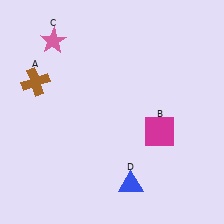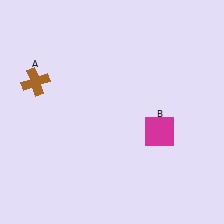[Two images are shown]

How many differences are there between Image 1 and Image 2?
There are 2 differences between the two images.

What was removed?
The blue triangle (D), the pink star (C) were removed in Image 2.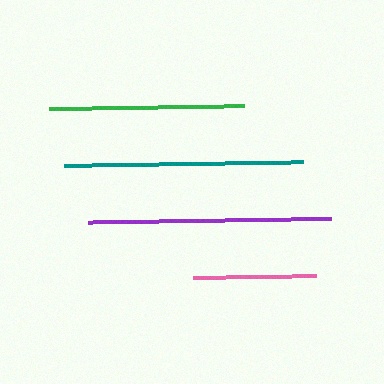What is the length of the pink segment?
The pink segment is approximately 123 pixels long.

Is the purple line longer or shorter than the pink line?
The purple line is longer than the pink line.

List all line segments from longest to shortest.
From longest to shortest: purple, teal, green, pink.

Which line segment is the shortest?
The pink line is the shortest at approximately 123 pixels.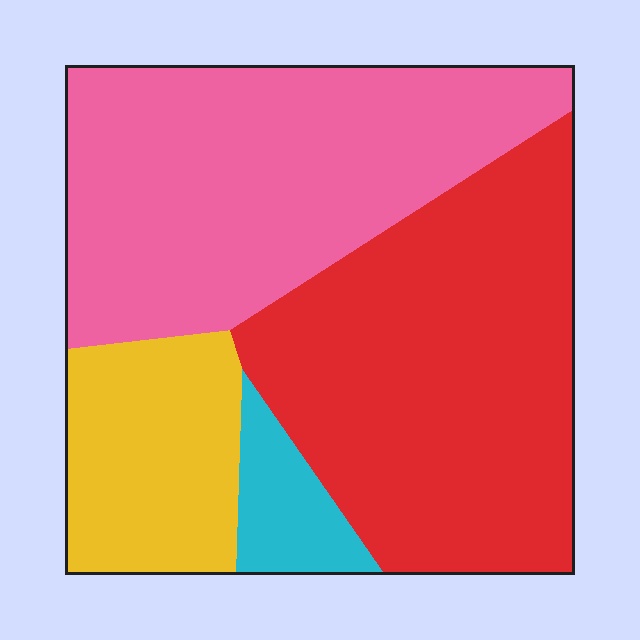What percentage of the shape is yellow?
Yellow takes up less than a sixth of the shape.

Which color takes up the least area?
Cyan, at roughly 5%.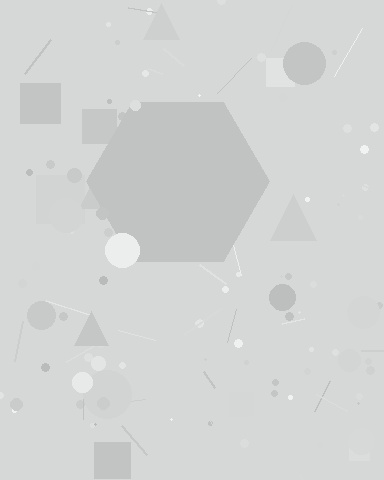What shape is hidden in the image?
A hexagon is hidden in the image.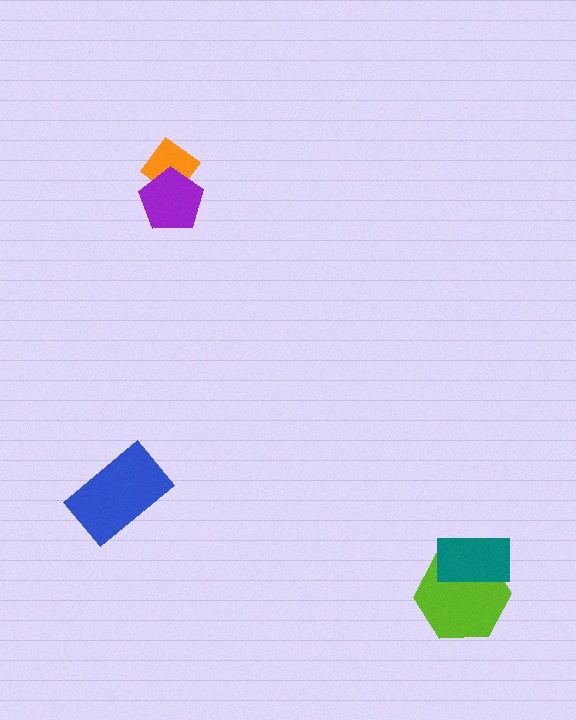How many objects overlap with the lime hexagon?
1 object overlaps with the lime hexagon.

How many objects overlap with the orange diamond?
1 object overlaps with the orange diamond.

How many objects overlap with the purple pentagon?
1 object overlaps with the purple pentagon.